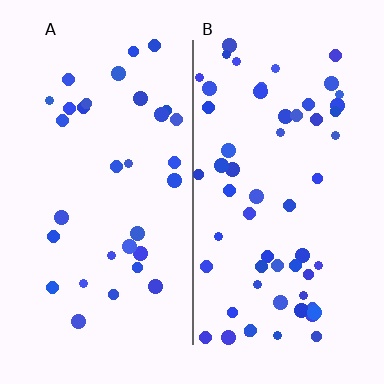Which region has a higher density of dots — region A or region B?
B (the right).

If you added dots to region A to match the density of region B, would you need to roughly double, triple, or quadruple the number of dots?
Approximately double.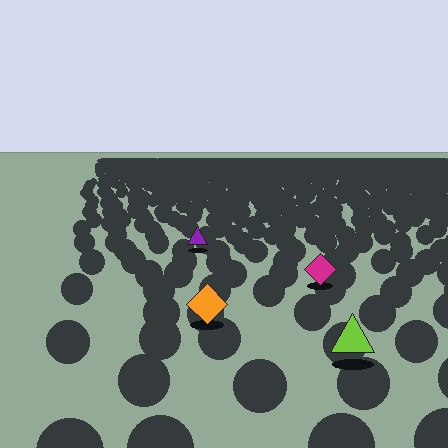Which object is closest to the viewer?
The lime triangle is closest. The texture marks near it are larger and more spread out.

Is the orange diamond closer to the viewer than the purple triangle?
Yes. The orange diamond is closer — you can tell from the texture gradient: the ground texture is coarser near it.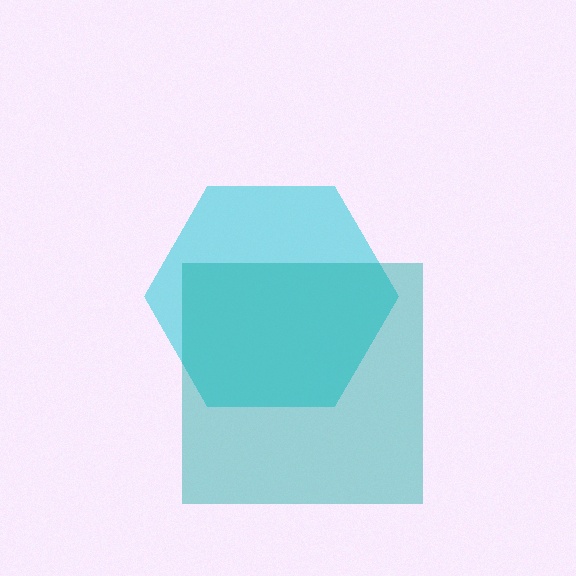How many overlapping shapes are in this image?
There are 2 overlapping shapes in the image.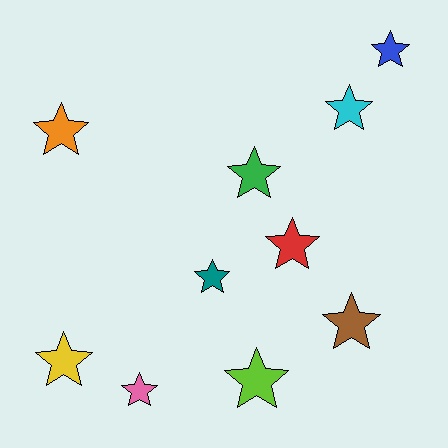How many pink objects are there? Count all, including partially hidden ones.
There is 1 pink object.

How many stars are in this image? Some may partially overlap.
There are 10 stars.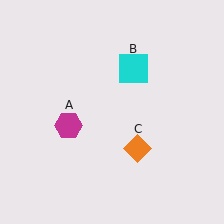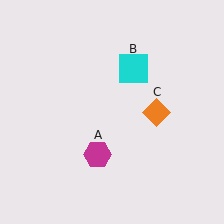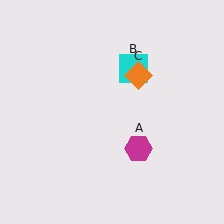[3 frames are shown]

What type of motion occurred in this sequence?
The magenta hexagon (object A), orange diamond (object C) rotated counterclockwise around the center of the scene.